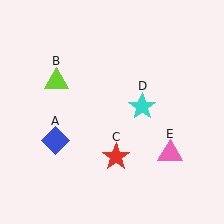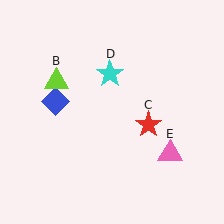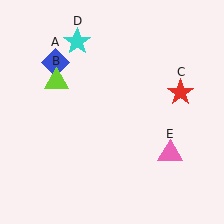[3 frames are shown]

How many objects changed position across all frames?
3 objects changed position: blue diamond (object A), red star (object C), cyan star (object D).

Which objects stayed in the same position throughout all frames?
Lime triangle (object B) and pink triangle (object E) remained stationary.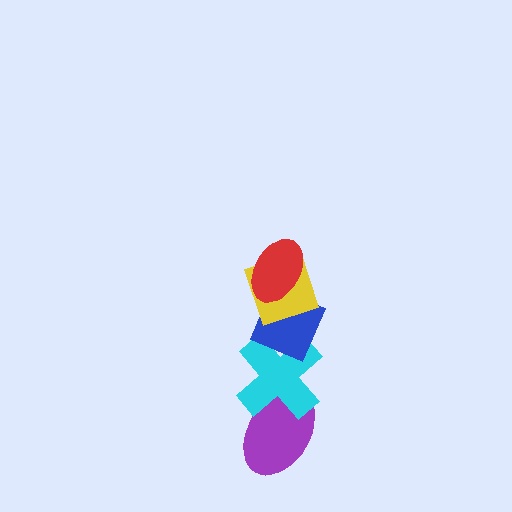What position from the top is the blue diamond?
The blue diamond is 3rd from the top.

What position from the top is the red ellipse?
The red ellipse is 1st from the top.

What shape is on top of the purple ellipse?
The cyan cross is on top of the purple ellipse.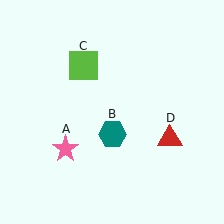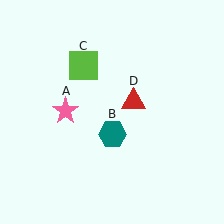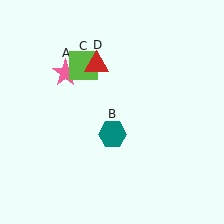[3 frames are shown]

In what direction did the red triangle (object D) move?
The red triangle (object D) moved up and to the left.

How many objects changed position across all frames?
2 objects changed position: pink star (object A), red triangle (object D).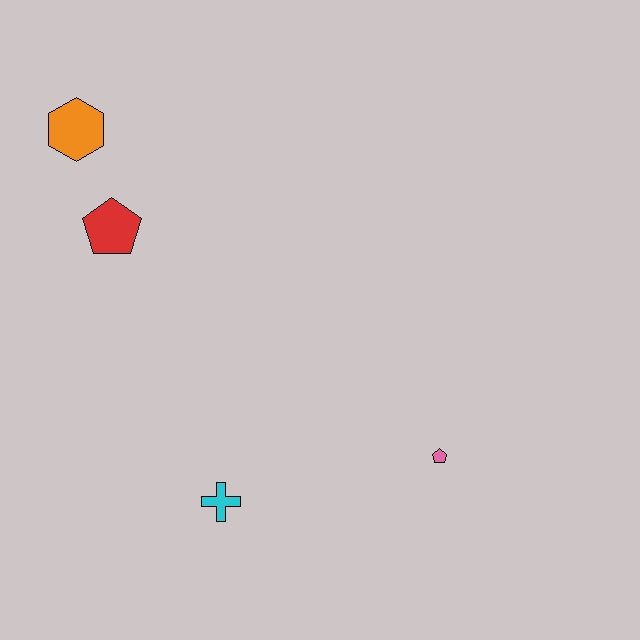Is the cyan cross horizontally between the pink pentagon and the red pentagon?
Yes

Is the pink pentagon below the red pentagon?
Yes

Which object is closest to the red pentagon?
The orange hexagon is closest to the red pentagon.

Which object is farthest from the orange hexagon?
The pink pentagon is farthest from the orange hexagon.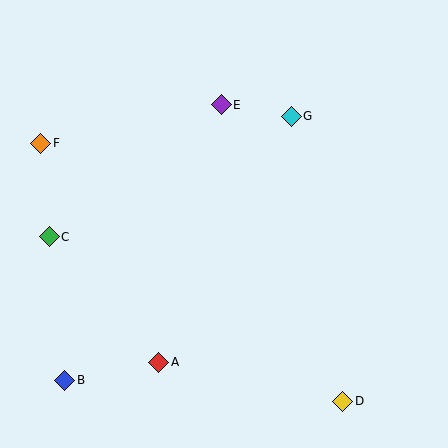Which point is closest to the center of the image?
Point E at (221, 105) is closest to the center.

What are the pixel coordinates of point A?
Point A is at (159, 362).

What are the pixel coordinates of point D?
Point D is at (343, 401).